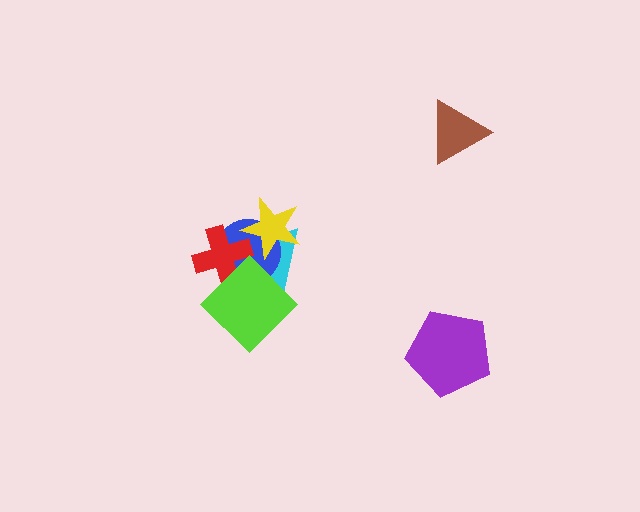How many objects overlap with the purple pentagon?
0 objects overlap with the purple pentagon.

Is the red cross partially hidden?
Yes, it is partially covered by another shape.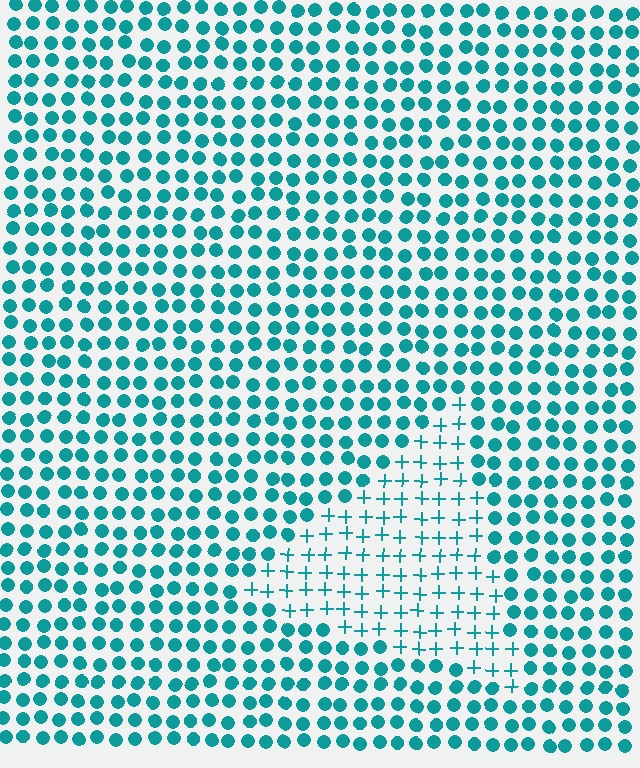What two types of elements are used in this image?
The image uses plus signs inside the triangle region and circles outside it.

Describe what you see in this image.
The image is filled with small teal elements arranged in a uniform grid. A triangle-shaped region contains plus signs, while the surrounding area contains circles. The boundary is defined purely by the change in element shape.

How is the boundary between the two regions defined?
The boundary is defined by a change in element shape: plus signs inside vs. circles outside. All elements share the same color and spacing.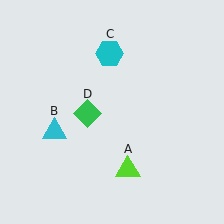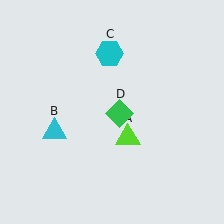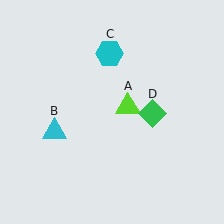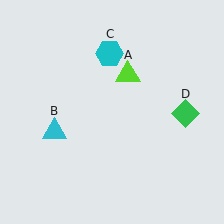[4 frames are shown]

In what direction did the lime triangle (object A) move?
The lime triangle (object A) moved up.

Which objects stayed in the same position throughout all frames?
Cyan triangle (object B) and cyan hexagon (object C) remained stationary.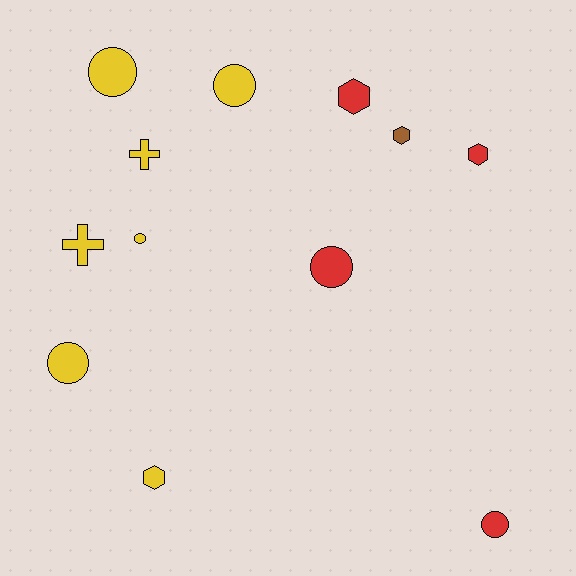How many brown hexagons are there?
There is 1 brown hexagon.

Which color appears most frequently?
Yellow, with 7 objects.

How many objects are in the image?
There are 12 objects.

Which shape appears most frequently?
Circle, with 6 objects.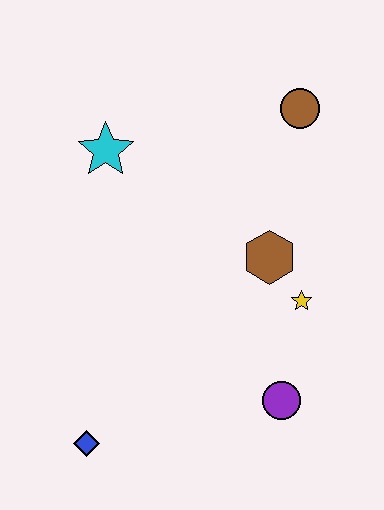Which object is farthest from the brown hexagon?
The blue diamond is farthest from the brown hexagon.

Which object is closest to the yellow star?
The brown hexagon is closest to the yellow star.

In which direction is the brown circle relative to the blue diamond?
The brown circle is above the blue diamond.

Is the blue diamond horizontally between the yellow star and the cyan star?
No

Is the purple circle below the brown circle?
Yes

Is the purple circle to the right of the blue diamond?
Yes